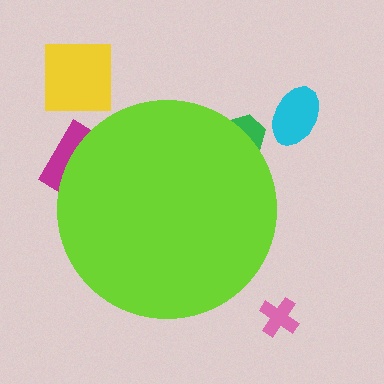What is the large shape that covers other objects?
A lime circle.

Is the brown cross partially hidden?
No, the brown cross is fully visible.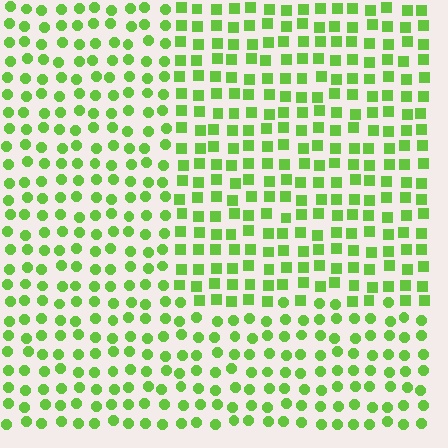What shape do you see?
I see a rectangle.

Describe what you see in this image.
The image is filled with small lime elements arranged in a uniform grid. A rectangle-shaped region contains squares, while the surrounding area contains circles. The boundary is defined purely by the change in element shape.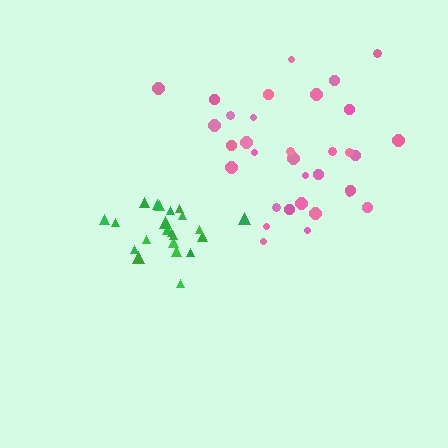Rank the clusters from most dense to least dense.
green, pink.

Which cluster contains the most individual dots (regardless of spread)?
Pink (33).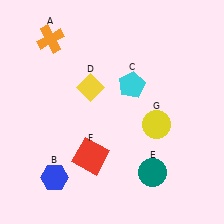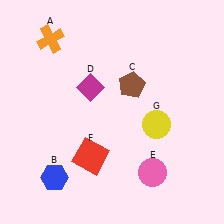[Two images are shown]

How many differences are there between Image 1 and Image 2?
There are 3 differences between the two images.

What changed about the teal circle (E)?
In Image 1, E is teal. In Image 2, it changed to pink.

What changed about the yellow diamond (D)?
In Image 1, D is yellow. In Image 2, it changed to magenta.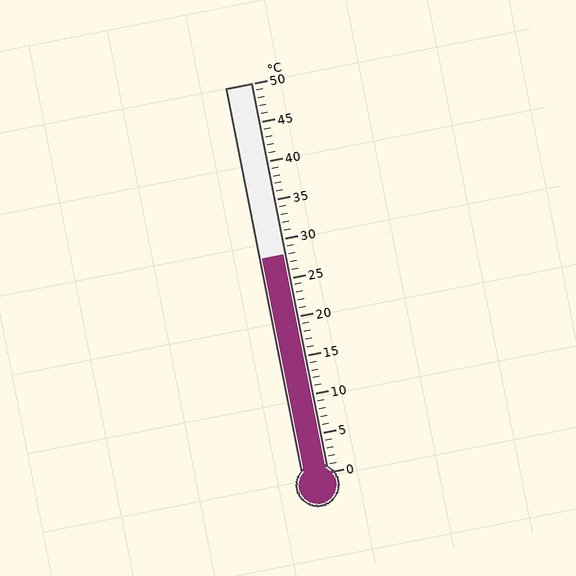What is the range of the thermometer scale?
The thermometer scale ranges from 0°C to 50°C.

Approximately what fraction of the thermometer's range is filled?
The thermometer is filled to approximately 55% of its range.